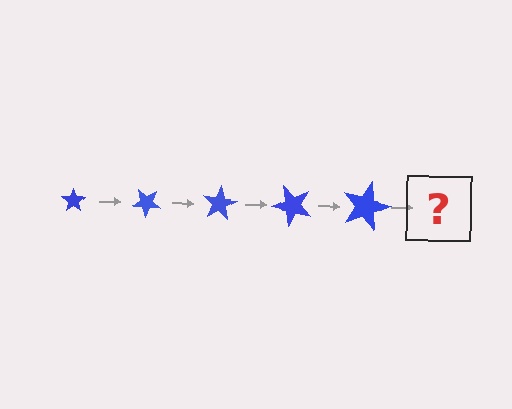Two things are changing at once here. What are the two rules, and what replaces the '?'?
The two rules are that the star grows larger each step and it rotates 40 degrees each step. The '?' should be a star, larger than the previous one and rotated 200 degrees from the start.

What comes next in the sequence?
The next element should be a star, larger than the previous one and rotated 200 degrees from the start.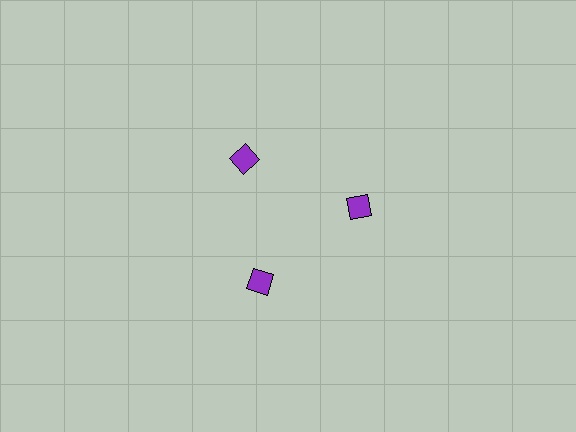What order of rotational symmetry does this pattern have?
This pattern has 3-fold rotational symmetry.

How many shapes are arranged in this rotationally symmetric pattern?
There are 3 shapes, arranged in 3 groups of 1.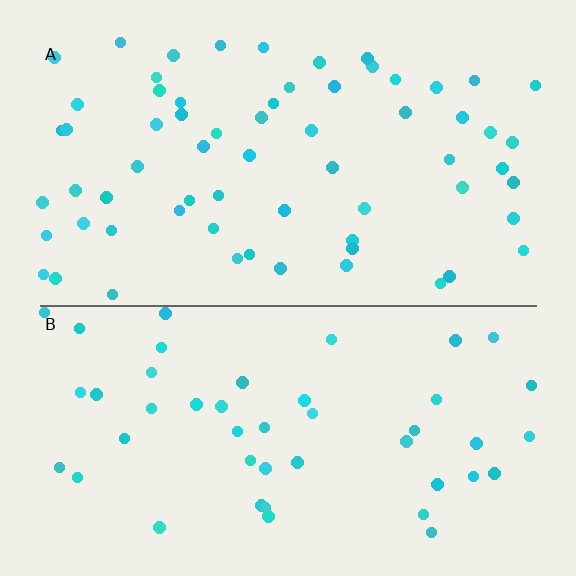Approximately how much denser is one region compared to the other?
Approximately 1.4× — region A over region B.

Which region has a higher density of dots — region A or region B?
A (the top).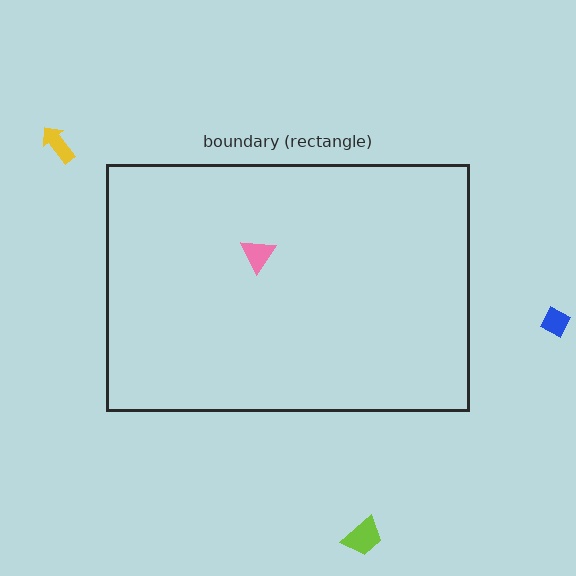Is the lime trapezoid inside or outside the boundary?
Outside.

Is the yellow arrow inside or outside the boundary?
Outside.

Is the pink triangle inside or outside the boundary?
Inside.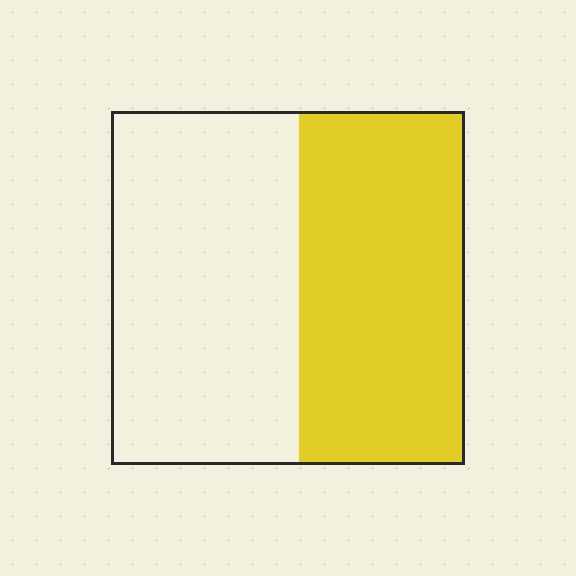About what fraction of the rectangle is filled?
About one half (1/2).